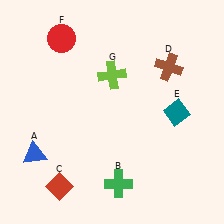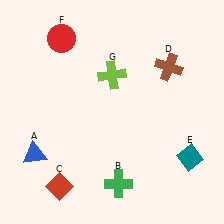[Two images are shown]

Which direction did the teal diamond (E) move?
The teal diamond (E) moved down.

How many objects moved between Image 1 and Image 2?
1 object moved between the two images.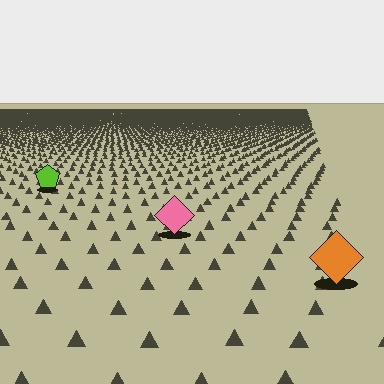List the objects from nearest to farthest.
From nearest to farthest: the orange diamond, the pink diamond, the lime pentagon.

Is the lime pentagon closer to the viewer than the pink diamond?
No. The pink diamond is closer — you can tell from the texture gradient: the ground texture is coarser near it.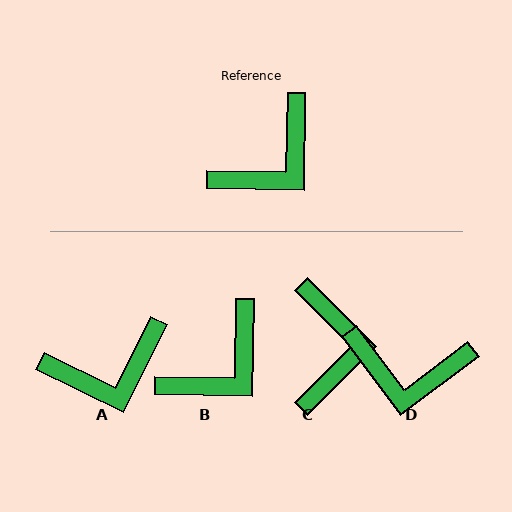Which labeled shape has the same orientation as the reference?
B.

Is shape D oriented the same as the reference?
No, it is off by about 52 degrees.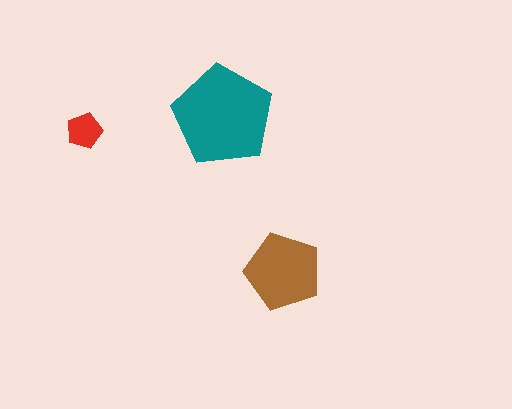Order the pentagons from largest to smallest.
the teal one, the brown one, the red one.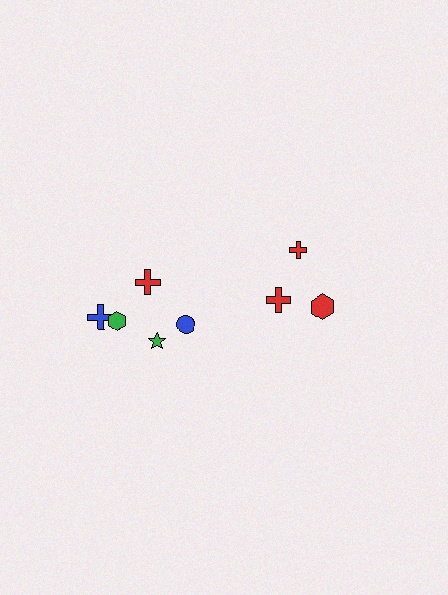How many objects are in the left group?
There are 5 objects.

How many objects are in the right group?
There are 3 objects.